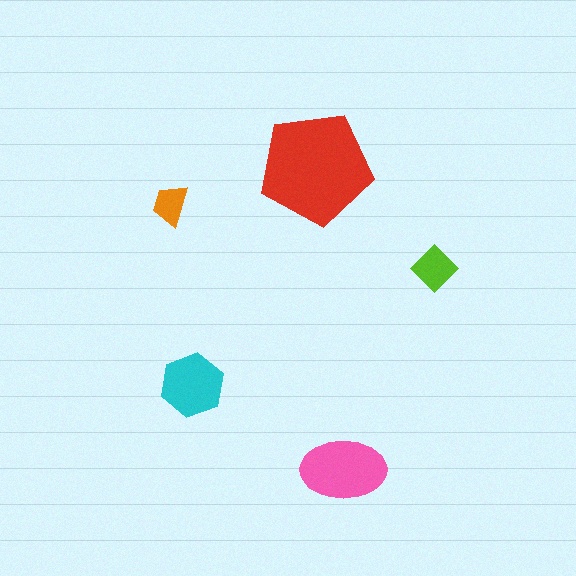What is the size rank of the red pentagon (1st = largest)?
1st.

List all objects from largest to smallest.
The red pentagon, the pink ellipse, the cyan hexagon, the lime diamond, the orange trapezoid.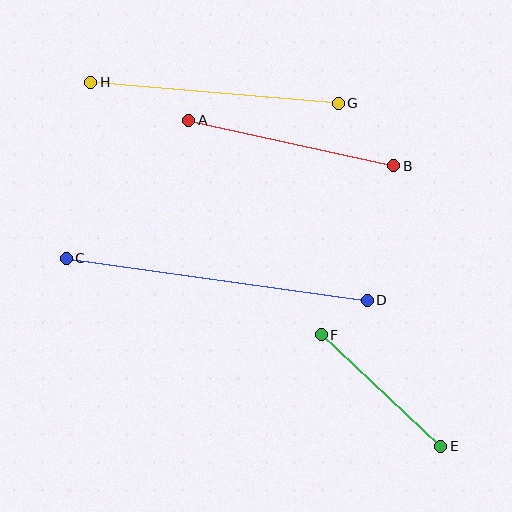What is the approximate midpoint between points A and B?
The midpoint is at approximately (291, 143) pixels.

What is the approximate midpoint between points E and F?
The midpoint is at approximately (381, 391) pixels.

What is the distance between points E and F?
The distance is approximately 163 pixels.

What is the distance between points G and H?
The distance is approximately 248 pixels.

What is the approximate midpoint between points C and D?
The midpoint is at approximately (217, 279) pixels.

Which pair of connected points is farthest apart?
Points C and D are farthest apart.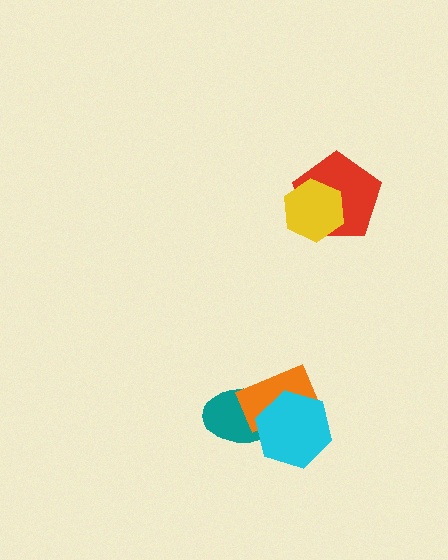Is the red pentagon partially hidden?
Yes, it is partially covered by another shape.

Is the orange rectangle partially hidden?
Yes, it is partially covered by another shape.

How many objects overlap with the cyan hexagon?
2 objects overlap with the cyan hexagon.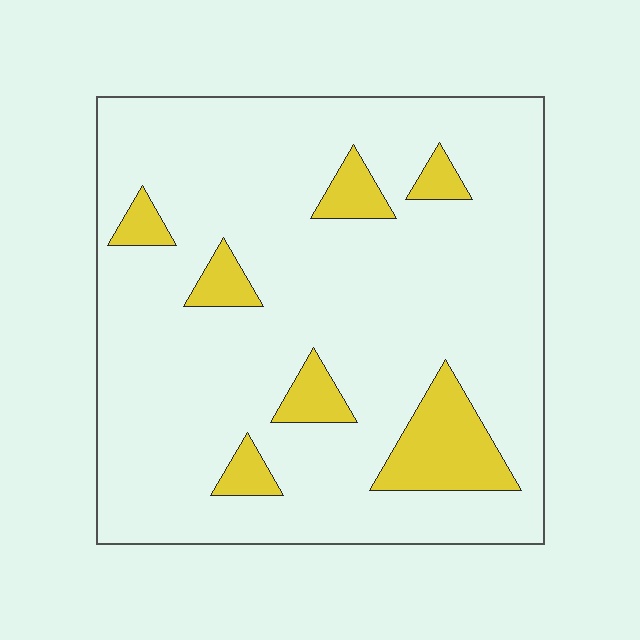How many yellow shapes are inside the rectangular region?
7.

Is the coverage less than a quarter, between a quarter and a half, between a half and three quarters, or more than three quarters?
Less than a quarter.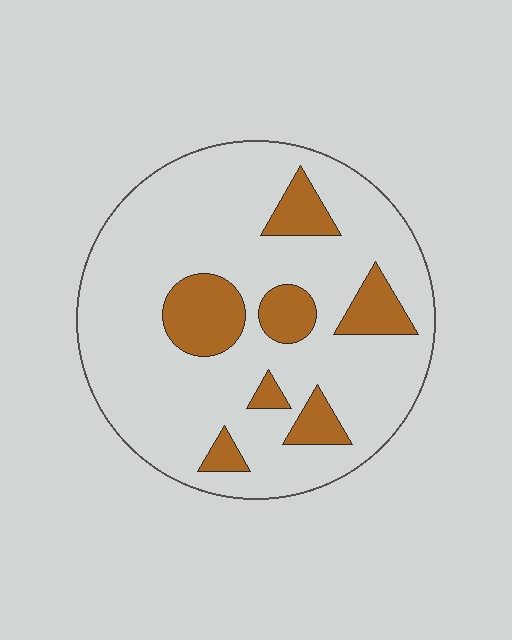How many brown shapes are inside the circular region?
7.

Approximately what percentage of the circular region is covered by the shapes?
Approximately 20%.